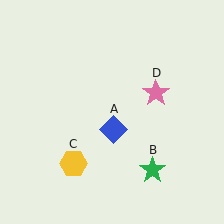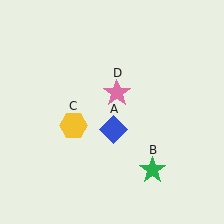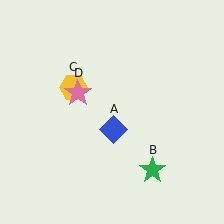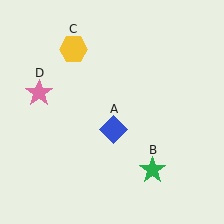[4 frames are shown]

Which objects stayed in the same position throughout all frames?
Blue diamond (object A) and green star (object B) remained stationary.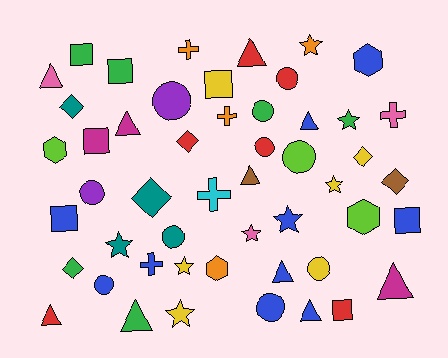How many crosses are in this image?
There are 5 crosses.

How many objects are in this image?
There are 50 objects.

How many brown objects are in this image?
There are 2 brown objects.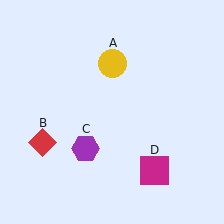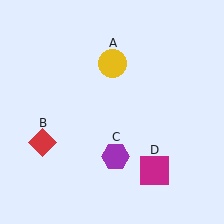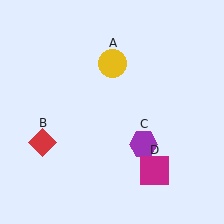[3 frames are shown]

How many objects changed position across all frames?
1 object changed position: purple hexagon (object C).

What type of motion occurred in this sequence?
The purple hexagon (object C) rotated counterclockwise around the center of the scene.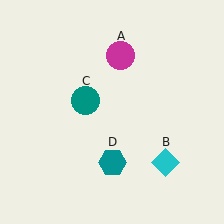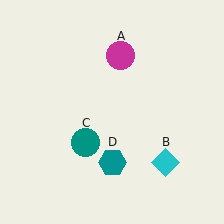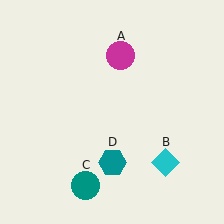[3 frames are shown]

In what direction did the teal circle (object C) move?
The teal circle (object C) moved down.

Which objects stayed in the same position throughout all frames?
Magenta circle (object A) and cyan diamond (object B) and teal hexagon (object D) remained stationary.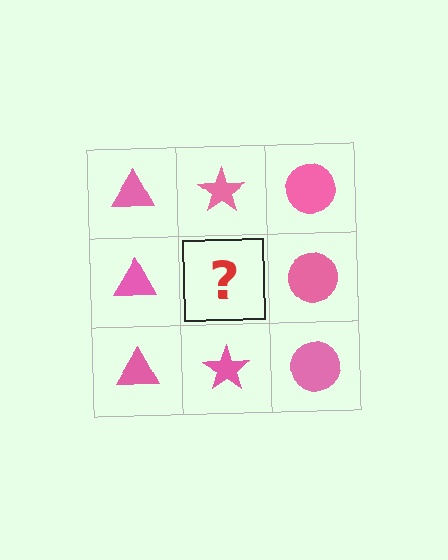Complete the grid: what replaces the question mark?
The question mark should be replaced with a pink star.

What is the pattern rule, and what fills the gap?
The rule is that each column has a consistent shape. The gap should be filled with a pink star.